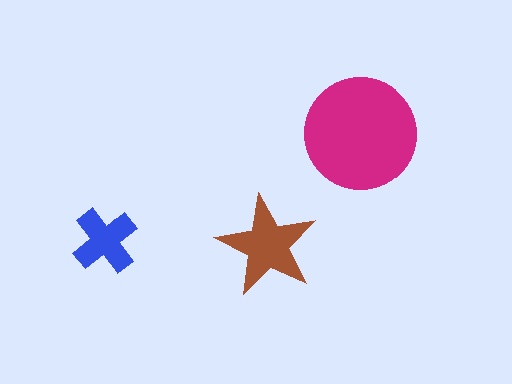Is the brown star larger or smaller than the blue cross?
Larger.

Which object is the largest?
The magenta circle.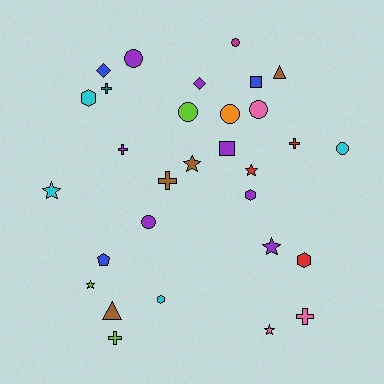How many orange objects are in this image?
There is 1 orange object.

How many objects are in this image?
There are 30 objects.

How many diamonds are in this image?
There are 2 diamonds.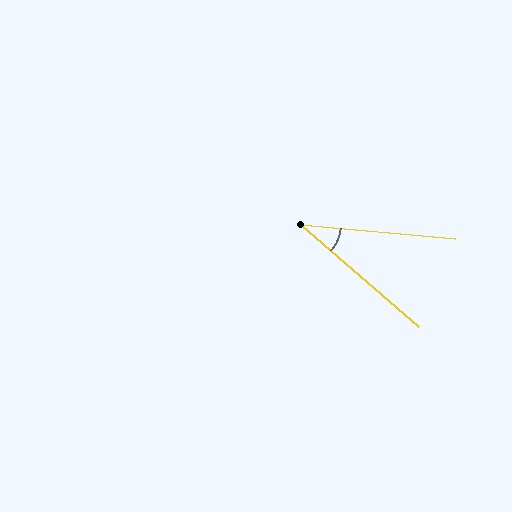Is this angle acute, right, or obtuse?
It is acute.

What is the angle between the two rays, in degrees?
Approximately 36 degrees.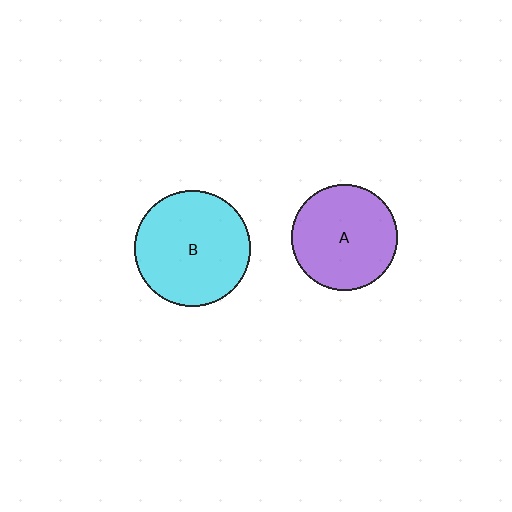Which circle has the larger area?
Circle B (cyan).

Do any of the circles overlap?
No, none of the circles overlap.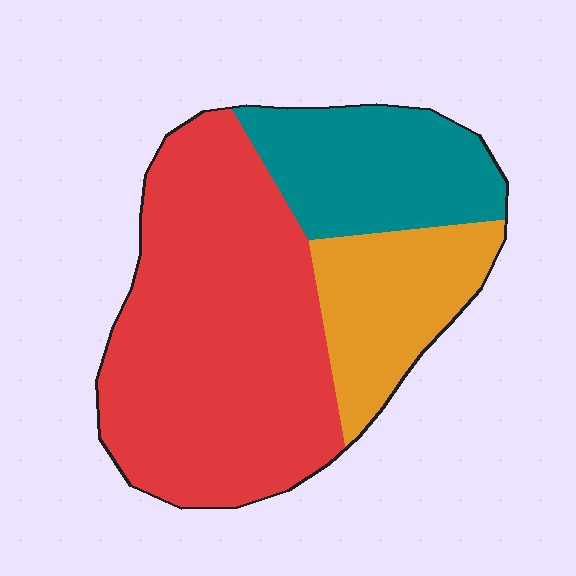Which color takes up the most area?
Red, at roughly 60%.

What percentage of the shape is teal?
Teal takes up about one quarter (1/4) of the shape.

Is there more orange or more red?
Red.